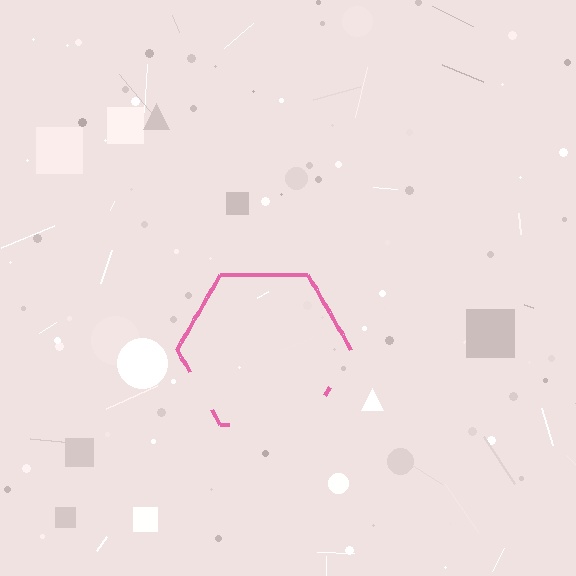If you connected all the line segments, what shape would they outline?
They would outline a hexagon.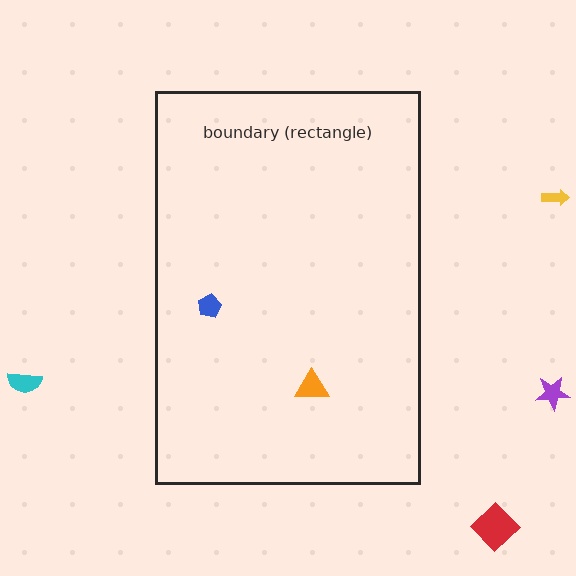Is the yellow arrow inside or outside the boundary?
Outside.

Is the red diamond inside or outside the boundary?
Outside.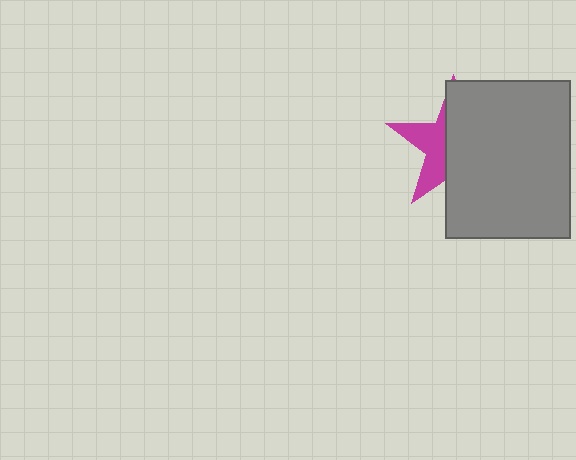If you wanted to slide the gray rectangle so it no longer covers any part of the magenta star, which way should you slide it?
Slide it right — that is the most direct way to separate the two shapes.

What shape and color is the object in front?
The object in front is a gray rectangle.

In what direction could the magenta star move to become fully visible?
The magenta star could move left. That would shift it out from behind the gray rectangle entirely.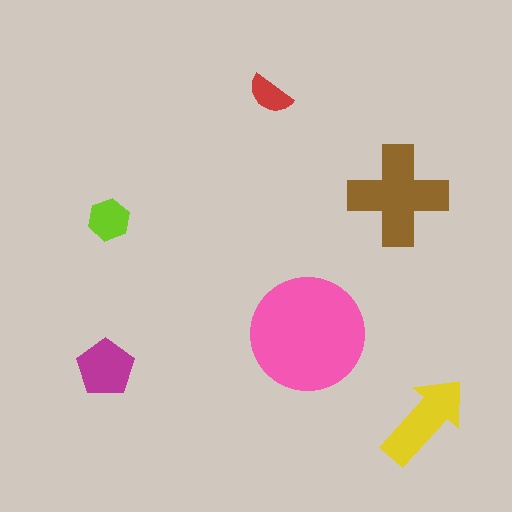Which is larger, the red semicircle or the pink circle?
The pink circle.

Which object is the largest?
The pink circle.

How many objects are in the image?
There are 6 objects in the image.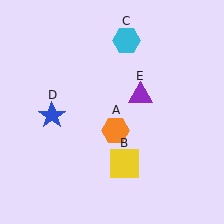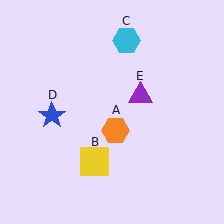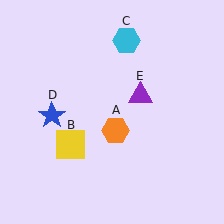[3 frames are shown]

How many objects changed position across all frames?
1 object changed position: yellow square (object B).